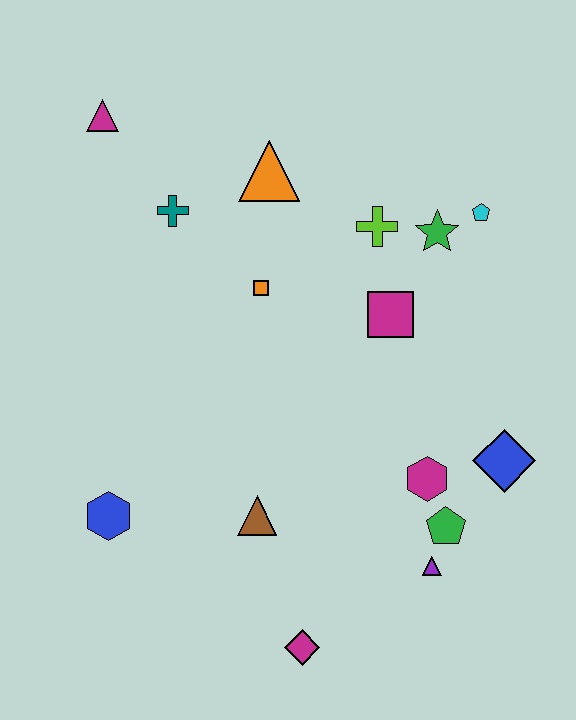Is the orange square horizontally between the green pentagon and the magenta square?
No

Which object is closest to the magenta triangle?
The teal cross is closest to the magenta triangle.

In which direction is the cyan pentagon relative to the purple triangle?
The cyan pentagon is above the purple triangle.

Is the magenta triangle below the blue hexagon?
No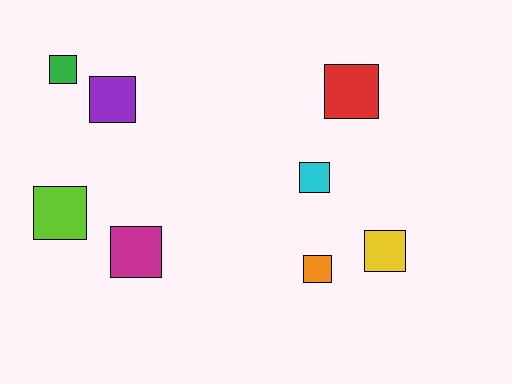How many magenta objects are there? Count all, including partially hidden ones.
There is 1 magenta object.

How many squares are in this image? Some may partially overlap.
There are 8 squares.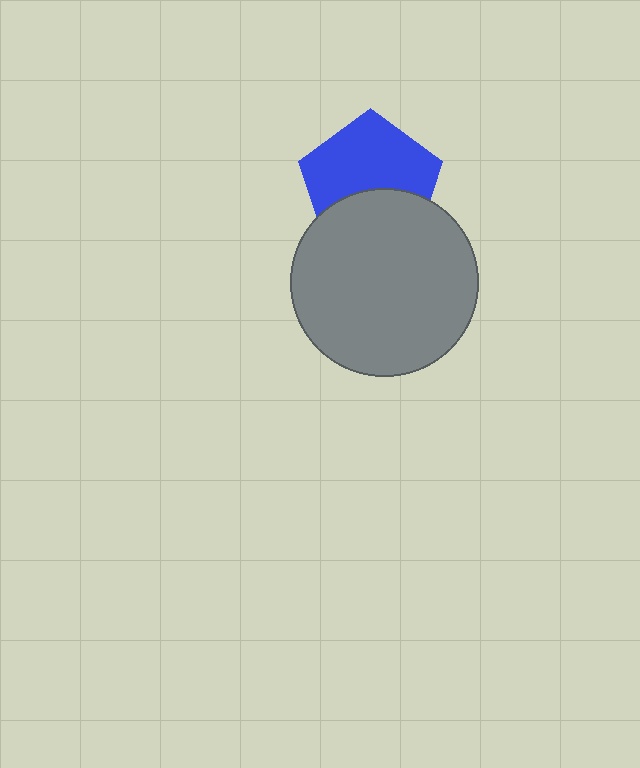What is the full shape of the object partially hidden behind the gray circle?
The partially hidden object is a blue pentagon.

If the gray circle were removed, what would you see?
You would see the complete blue pentagon.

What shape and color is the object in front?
The object in front is a gray circle.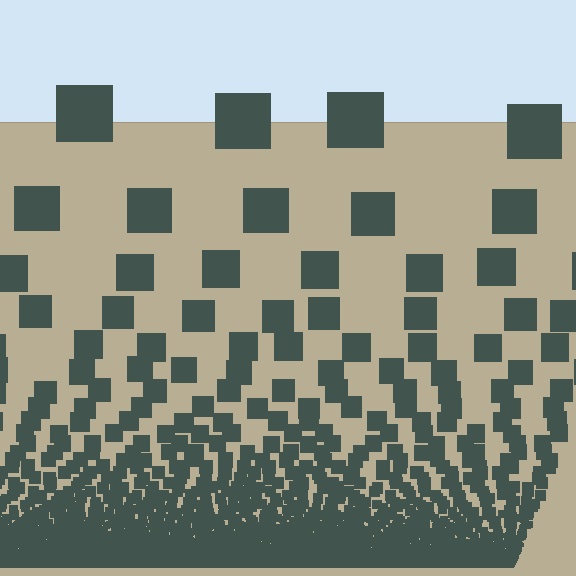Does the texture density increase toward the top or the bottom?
Density increases toward the bottom.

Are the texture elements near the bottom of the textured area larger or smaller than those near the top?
Smaller. The gradient is inverted — elements near the bottom are smaller and denser.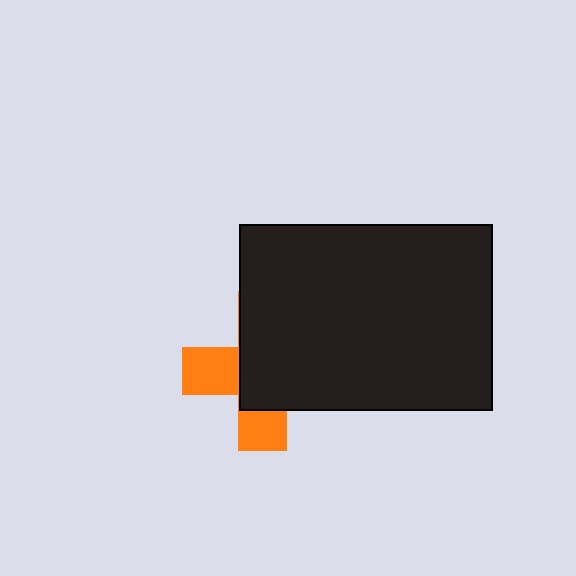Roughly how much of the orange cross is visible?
A small part of it is visible (roughly 37%).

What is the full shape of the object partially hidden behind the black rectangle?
The partially hidden object is an orange cross.